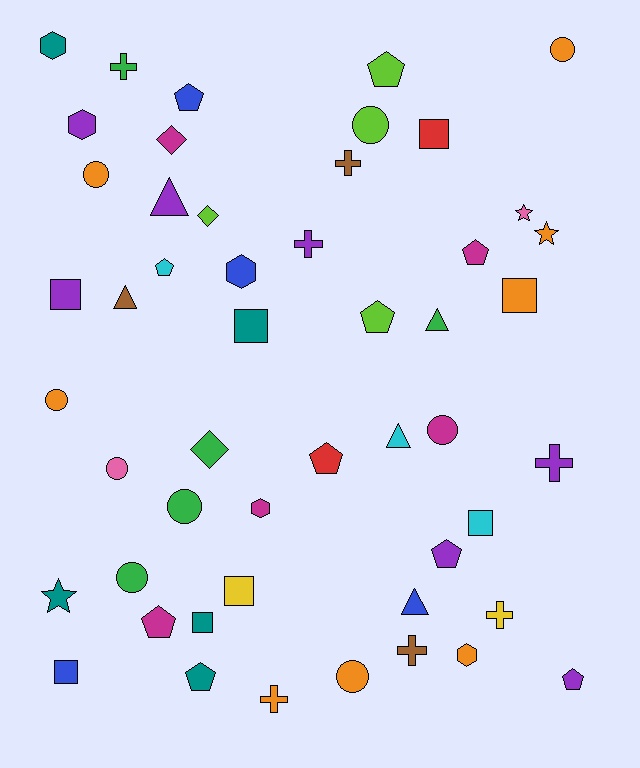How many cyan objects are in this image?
There are 3 cyan objects.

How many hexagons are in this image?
There are 5 hexagons.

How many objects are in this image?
There are 50 objects.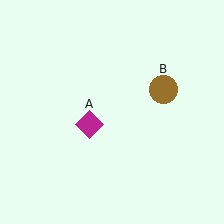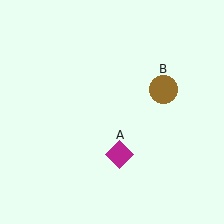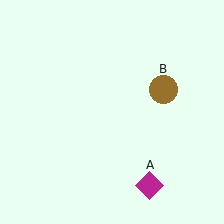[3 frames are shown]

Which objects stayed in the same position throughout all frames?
Brown circle (object B) remained stationary.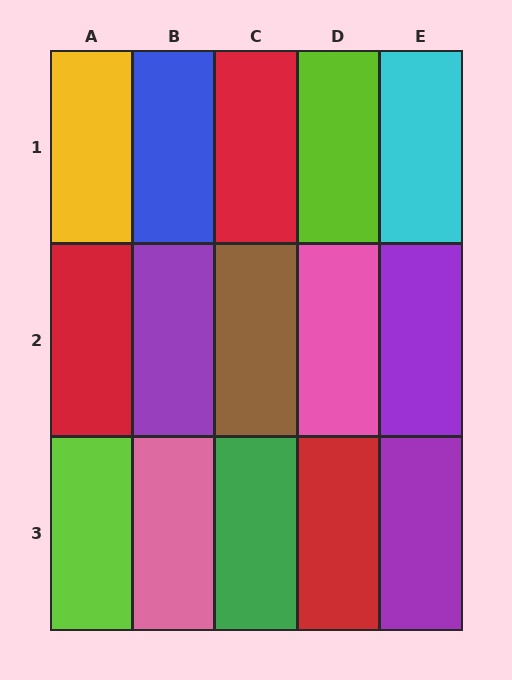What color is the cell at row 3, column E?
Purple.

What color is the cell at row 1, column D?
Lime.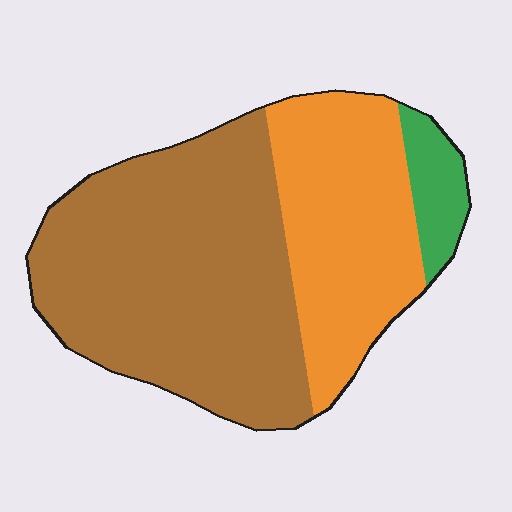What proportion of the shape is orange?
Orange covers roughly 35% of the shape.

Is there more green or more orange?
Orange.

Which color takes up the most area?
Brown, at roughly 60%.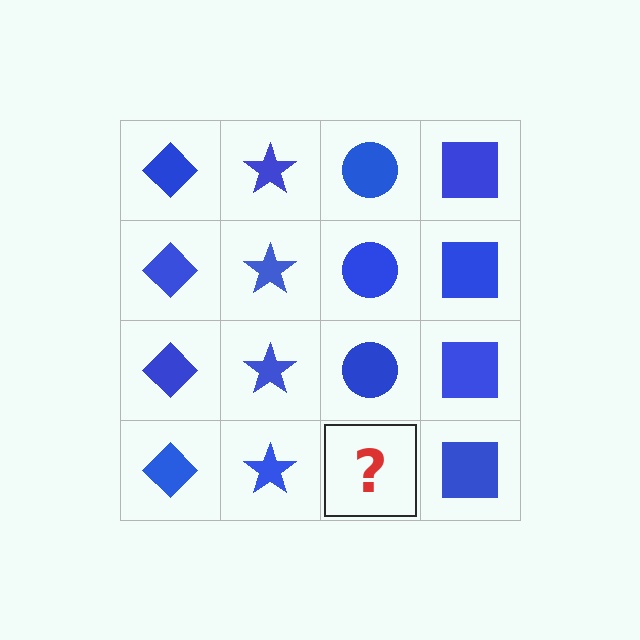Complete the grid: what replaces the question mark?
The question mark should be replaced with a blue circle.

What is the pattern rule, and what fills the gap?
The rule is that each column has a consistent shape. The gap should be filled with a blue circle.